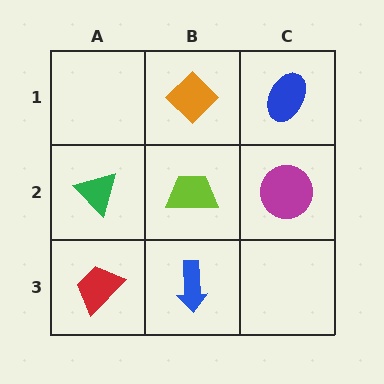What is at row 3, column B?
A blue arrow.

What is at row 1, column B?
An orange diamond.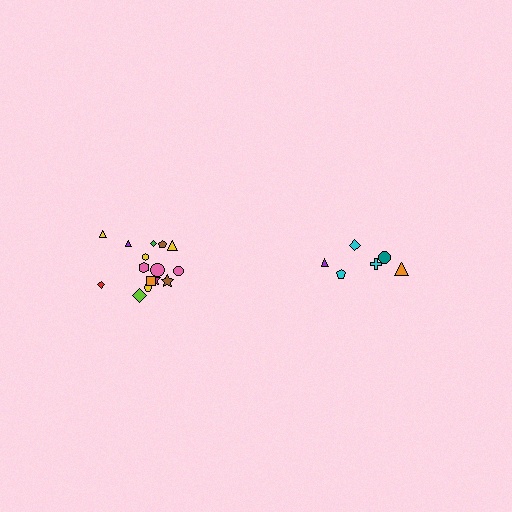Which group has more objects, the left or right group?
The left group.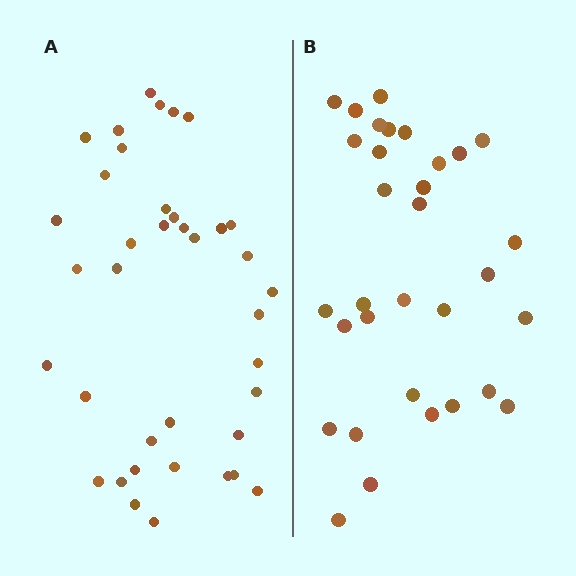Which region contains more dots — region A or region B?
Region A (the left region) has more dots.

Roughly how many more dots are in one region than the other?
Region A has about 6 more dots than region B.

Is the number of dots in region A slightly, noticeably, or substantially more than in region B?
Region A has only slightly more — the two regions are fairly close. The ratio is roughly 1.2 to 1.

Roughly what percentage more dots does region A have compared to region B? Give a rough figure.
About 20% more.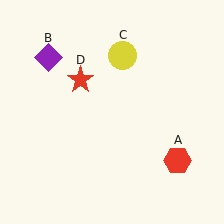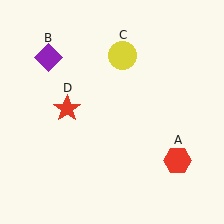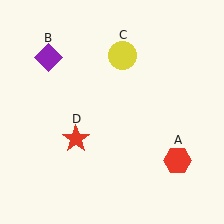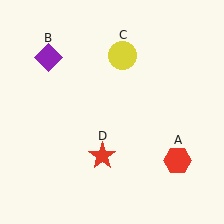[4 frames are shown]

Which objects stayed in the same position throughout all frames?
Red hexagon (object A) and purple diamond (object B) and yellow circle (object C) remained stationary.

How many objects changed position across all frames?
1 object changed position: red star (object D).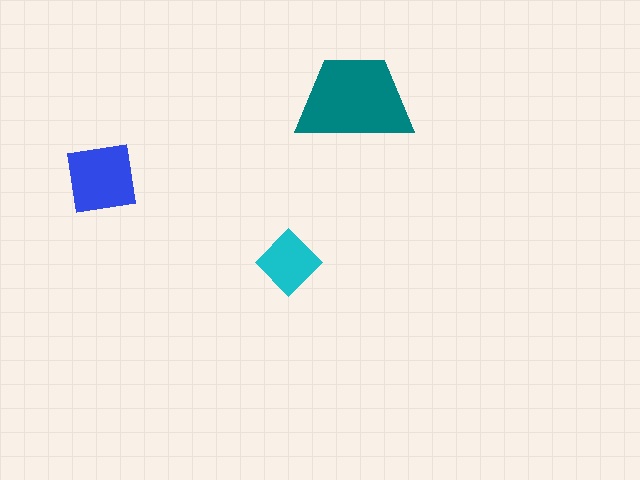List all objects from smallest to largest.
The cyan diamond, the blue square, the teal trapezoid.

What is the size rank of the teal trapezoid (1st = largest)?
1st.